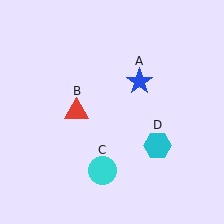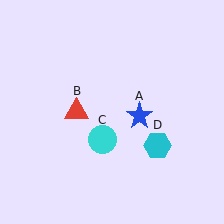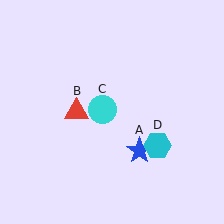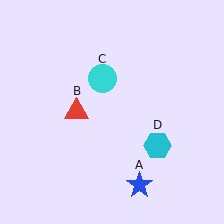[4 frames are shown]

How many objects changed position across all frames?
2 objects changed position: blue star (object A), cyan circle (object C).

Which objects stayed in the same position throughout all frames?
Red triangle (object B) and cyan hexagon (object D) remained stationary.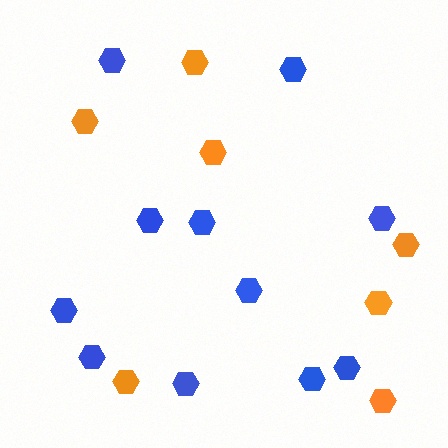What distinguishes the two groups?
There are 2 groups: one group of blue hexagons (11) and one group of orange hexagons (7).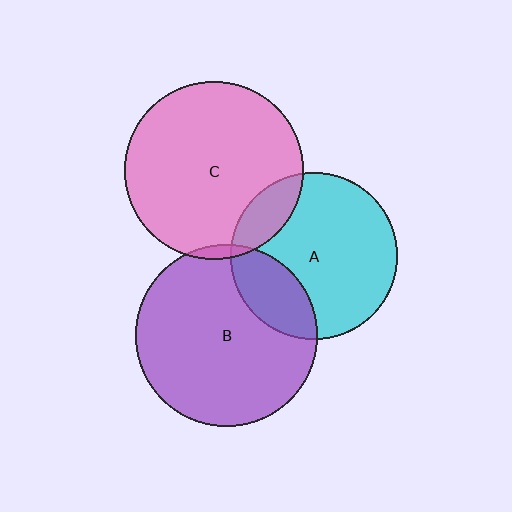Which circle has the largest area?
Circle B (purple).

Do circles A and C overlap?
Yes.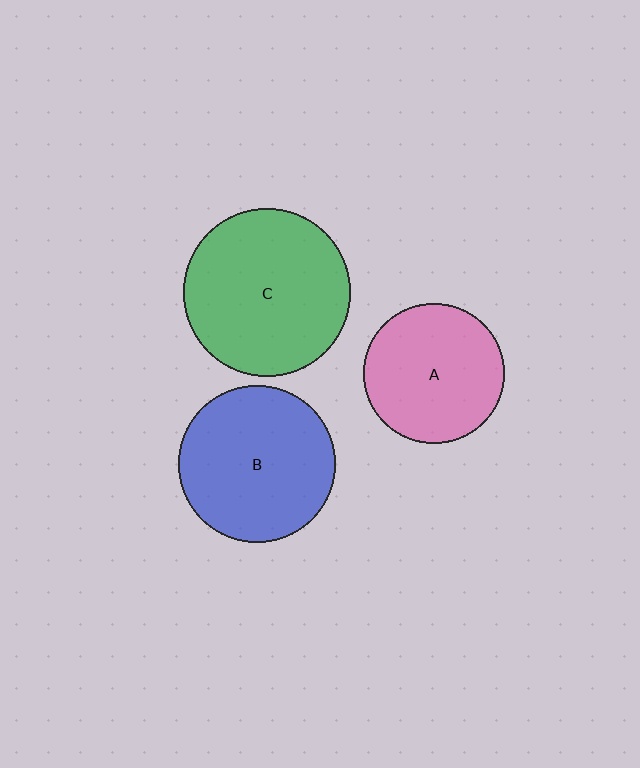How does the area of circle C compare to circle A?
Approximately 1.4 times.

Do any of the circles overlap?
No, none of the circles overlap.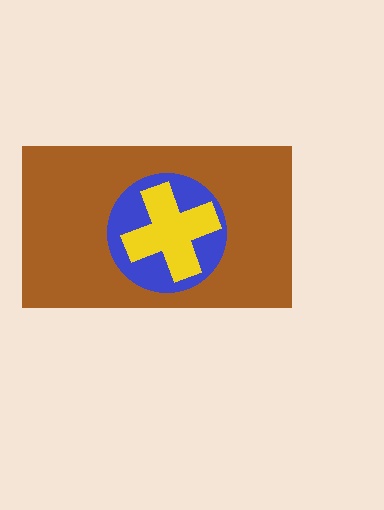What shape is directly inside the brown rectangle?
The blue circle.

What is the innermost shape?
The yellow cross.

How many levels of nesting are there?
3.